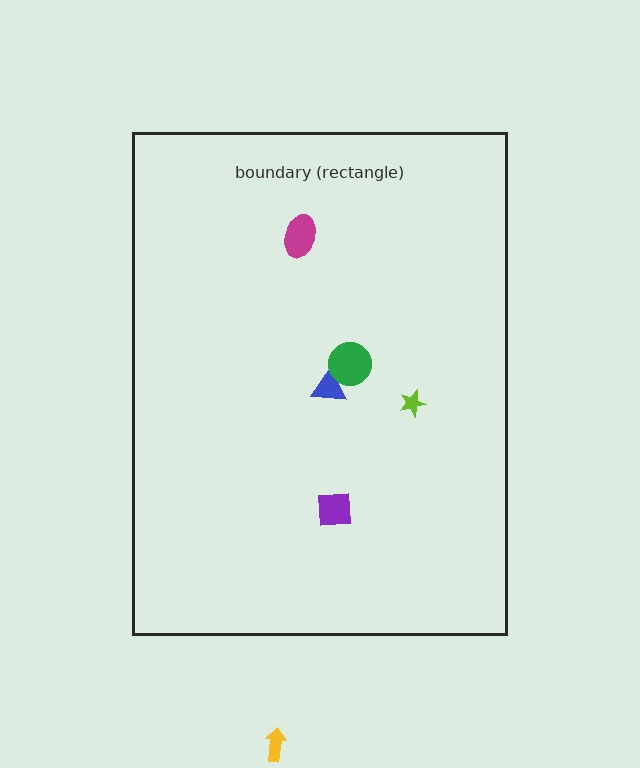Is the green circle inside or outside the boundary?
Inside.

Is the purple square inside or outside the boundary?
Inside.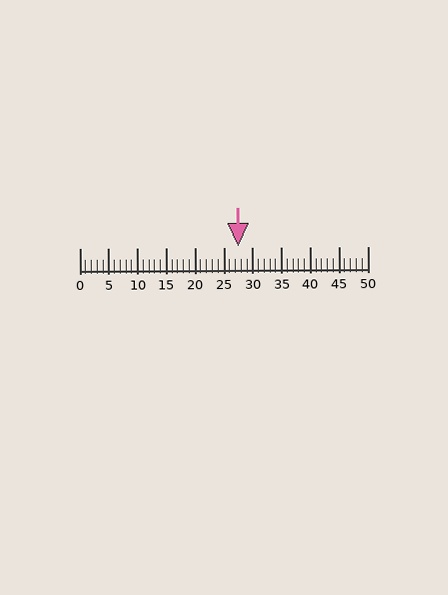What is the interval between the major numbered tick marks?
The major tick marks are spaced 5 units apart.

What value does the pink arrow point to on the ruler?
The pink arrow points to approximately 28.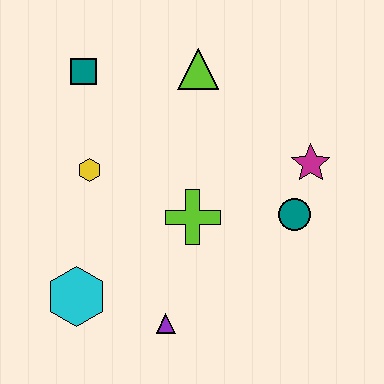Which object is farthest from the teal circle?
The teal square is farthest from the teal circle.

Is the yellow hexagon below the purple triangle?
No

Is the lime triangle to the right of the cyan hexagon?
Yes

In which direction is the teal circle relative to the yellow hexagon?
The teal circle is to the right of the yellow hexagon.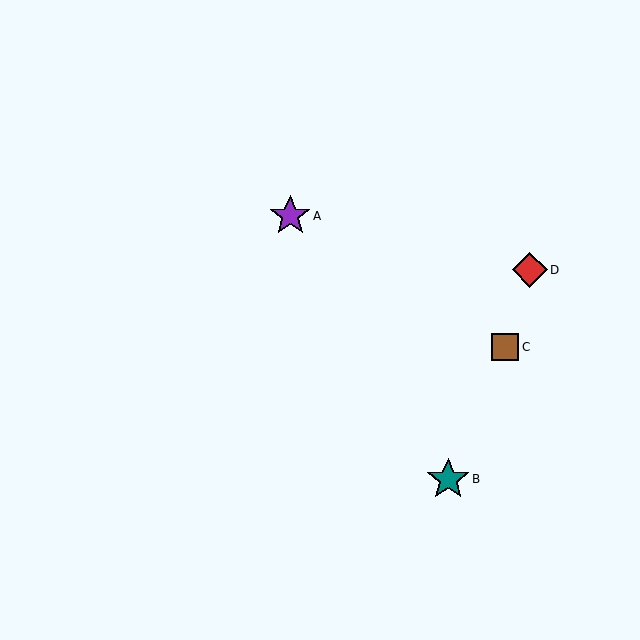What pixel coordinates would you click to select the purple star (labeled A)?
Click at (290, 216) to select the purple star A.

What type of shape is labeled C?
Shape C is a brown square.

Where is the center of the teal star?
The center of the teal star is at (448, 479).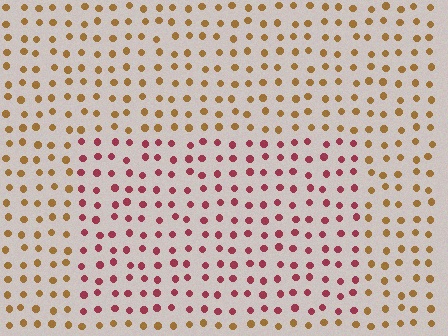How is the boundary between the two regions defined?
The boundary is defined purely by a slight shift in hue (about 49 degrees). Spacing, size, and orientation are identical on both sides.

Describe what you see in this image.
The image is filled with small brown elements in a uniform arrangement. A rectangle-shaped region is visible where the elements are tinted to a slightly different hue, forming a subtle color boundary.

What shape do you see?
I see a rectangle.